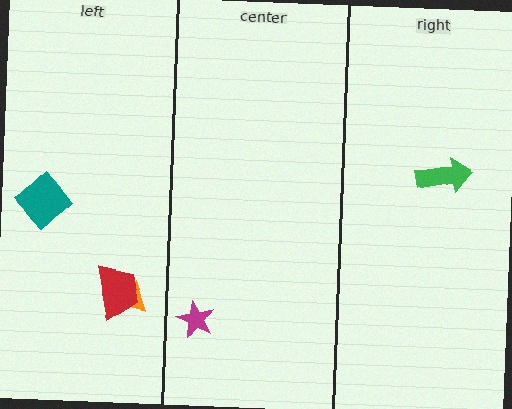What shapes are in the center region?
The magenta star.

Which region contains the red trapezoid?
The left region.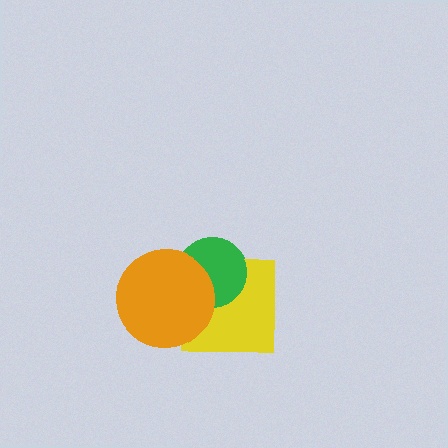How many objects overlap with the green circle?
2 objects overlap with the green circle.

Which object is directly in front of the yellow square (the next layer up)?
The green circle is directly in front of the yellow square.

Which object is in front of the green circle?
The orange circle is in front of the green circle.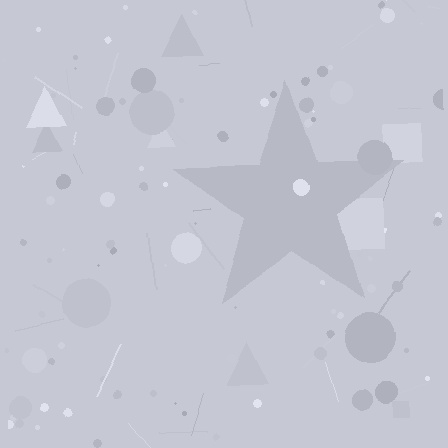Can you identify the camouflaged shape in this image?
The camouflaged shape is a star.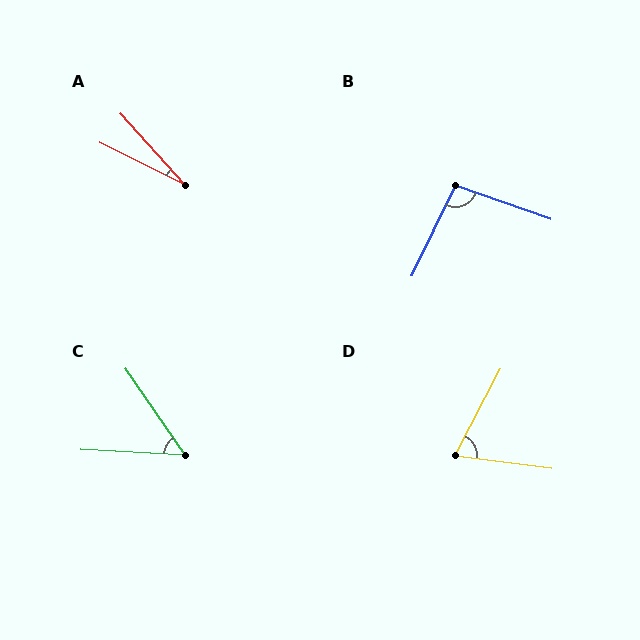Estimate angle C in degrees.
Approximately 52 degrees.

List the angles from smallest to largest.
A (22°), C (52°), D (70°), B (97°).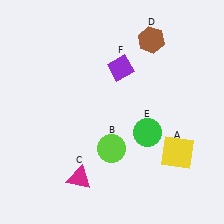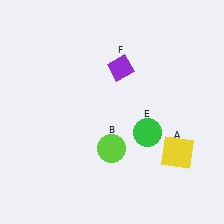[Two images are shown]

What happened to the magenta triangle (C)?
The magenta triangle (C) was removed in Image 2. It was in the bottom-left area of Image 1.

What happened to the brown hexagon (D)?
The brown hexagon (D) was removed in Image 2. It was in the top-right area of Image 1.